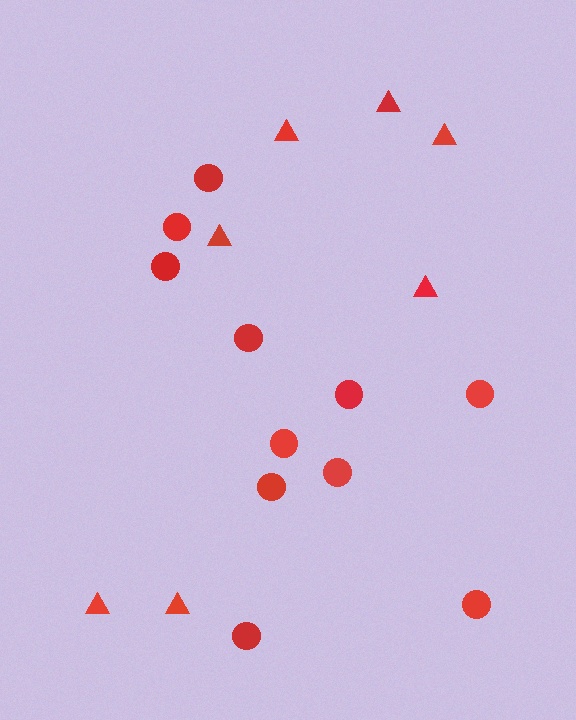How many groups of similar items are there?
There are 2 groups: one group of circles (11) and one group of triangles (7).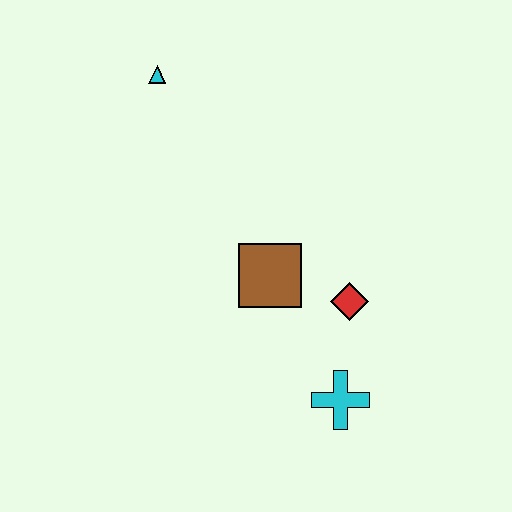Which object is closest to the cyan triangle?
The brown square is closest to the cyan triangle.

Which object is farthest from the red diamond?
The cyan triangle is farthest from the red diamond.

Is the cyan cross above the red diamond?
No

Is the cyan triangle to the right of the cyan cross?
No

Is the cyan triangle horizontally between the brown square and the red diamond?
No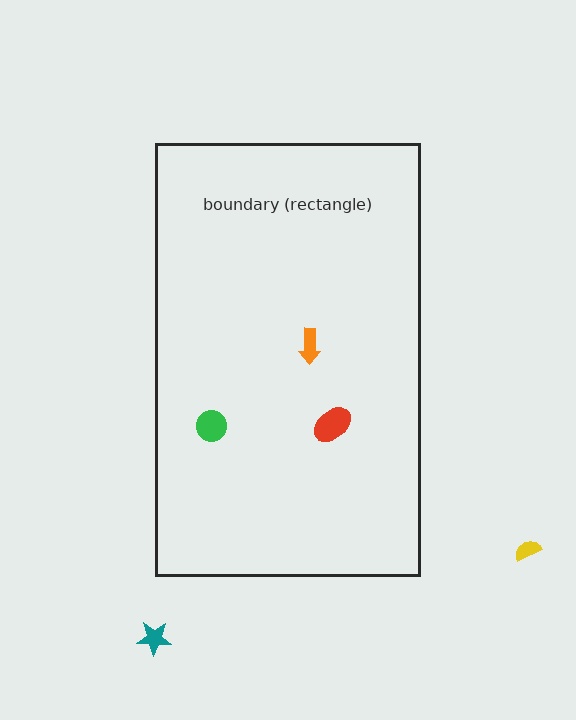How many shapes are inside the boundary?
3 inside, 2 outside.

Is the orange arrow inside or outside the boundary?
Inside.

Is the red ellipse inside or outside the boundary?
Inside.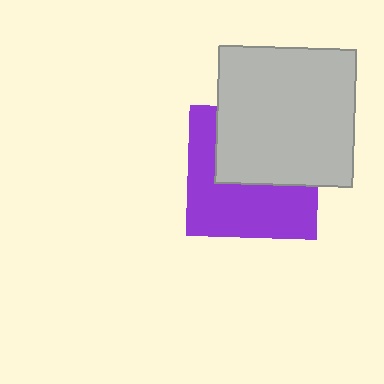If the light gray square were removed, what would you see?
You would see the complete purple square.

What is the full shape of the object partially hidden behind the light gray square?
The partially hidden object is a purple square.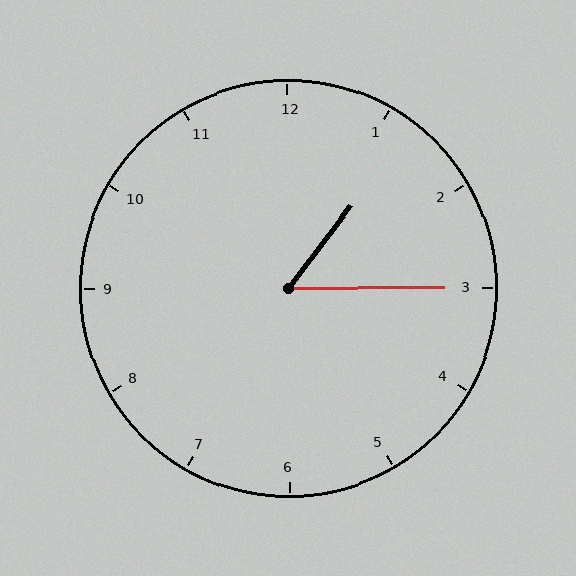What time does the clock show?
1:15.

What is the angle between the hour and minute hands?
Approximately 52 degrees.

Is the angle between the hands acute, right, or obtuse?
It is acute.